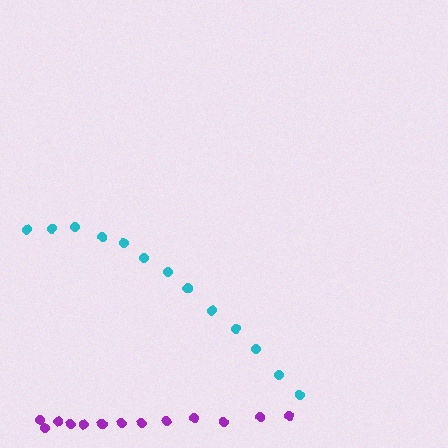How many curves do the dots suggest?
There are 2 distinct paths.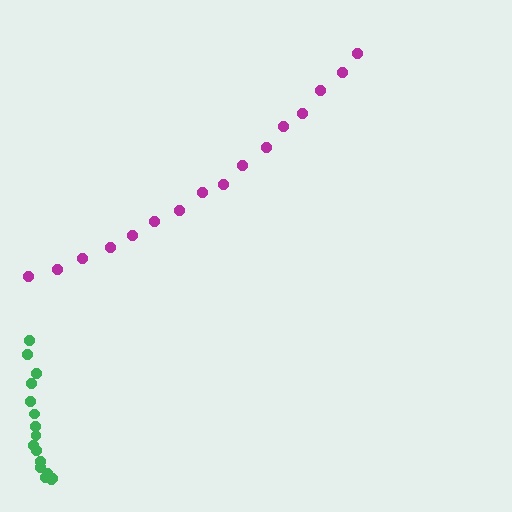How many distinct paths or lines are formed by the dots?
There are 2 distinct paths.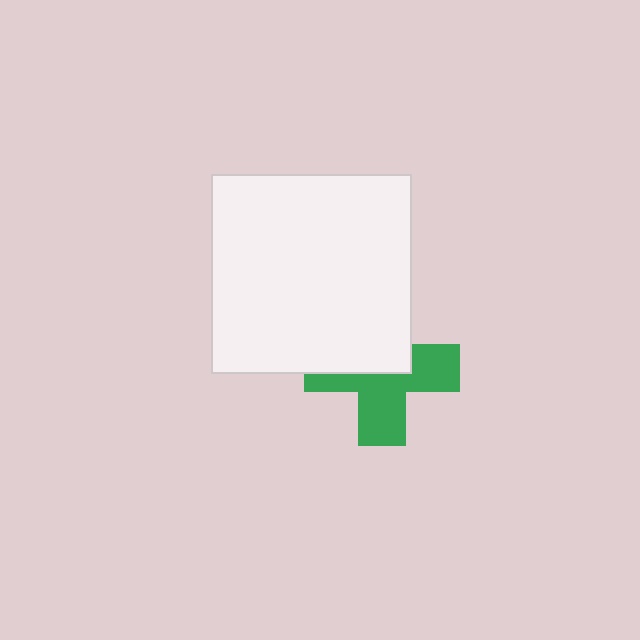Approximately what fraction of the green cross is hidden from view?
Roughly 46% of the green cross is hidden behind the white square.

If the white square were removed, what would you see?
You would see the complete green cross.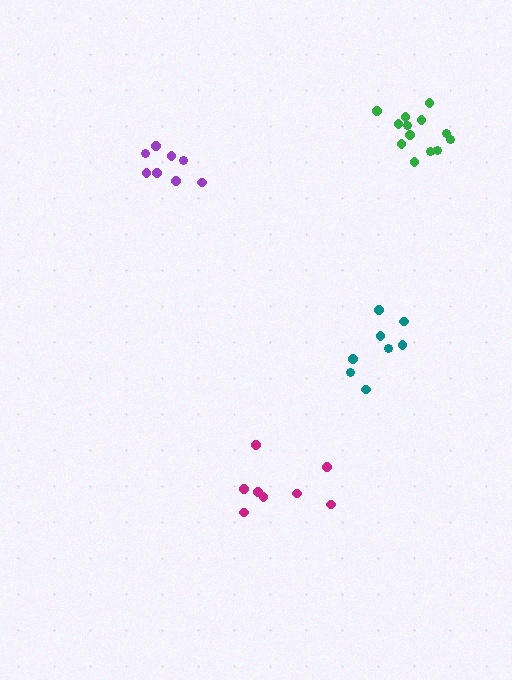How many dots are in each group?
Group 1: 8 dots, Group 2: 13 dots, Group 3: 8 dots, Group 4: 8 dots (37 total).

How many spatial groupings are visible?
There are 4 spatial groupings.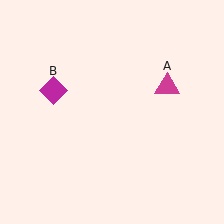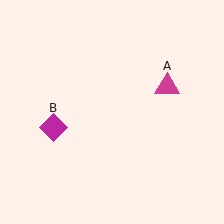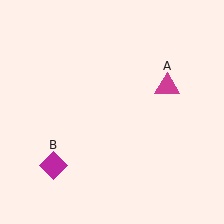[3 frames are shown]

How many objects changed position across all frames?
1 object changed position: magenta diamond (object B).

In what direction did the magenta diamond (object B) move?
The magenta diamond (object B) moved down.